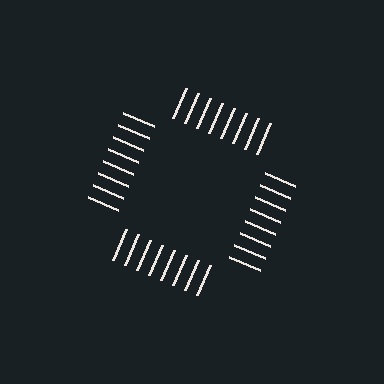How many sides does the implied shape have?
4 sides — the line-ends trace a square.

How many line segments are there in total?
32 — 8 along each of the 4 edges.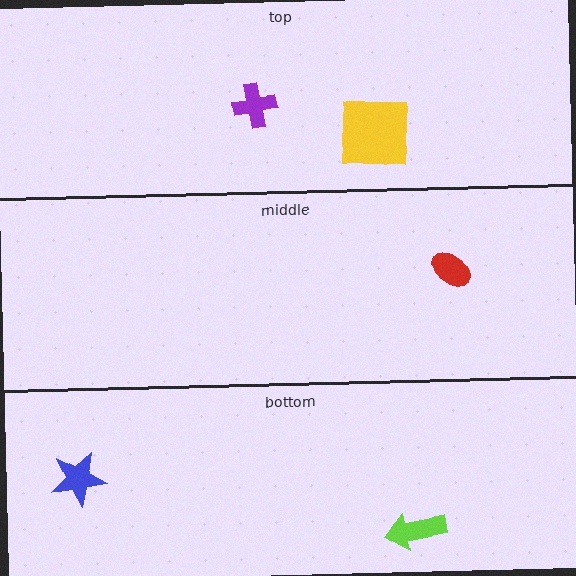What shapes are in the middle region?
The red ellipse.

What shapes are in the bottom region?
The lime arrow, the blue star.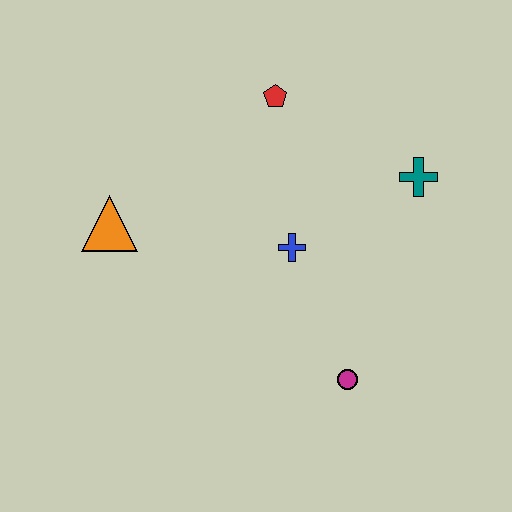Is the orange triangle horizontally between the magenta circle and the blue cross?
No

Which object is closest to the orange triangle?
The blue cross is closest to the orange triangle.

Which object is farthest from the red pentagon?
The magenta circle is farthest from the red pentagon.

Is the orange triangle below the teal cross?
Yes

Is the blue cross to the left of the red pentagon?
No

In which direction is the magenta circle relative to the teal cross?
The magenta circle is below the teal cross.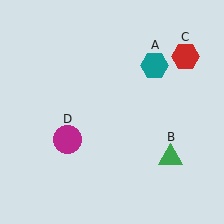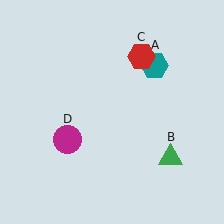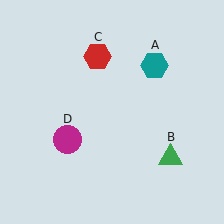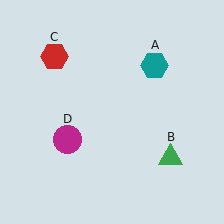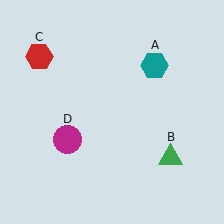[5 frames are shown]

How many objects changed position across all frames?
1 object changed position: red hexagon (object C).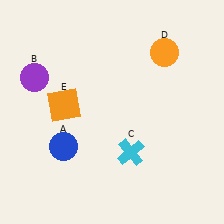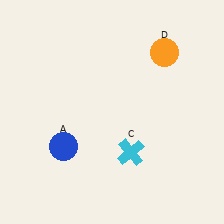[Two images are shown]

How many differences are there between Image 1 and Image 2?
There are 2 differences between the two images.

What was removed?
The purple circle (B), the orange square (E) were removed in Image 2.